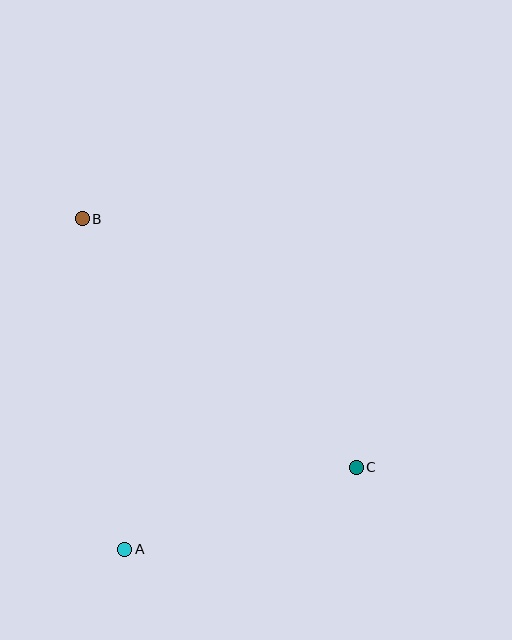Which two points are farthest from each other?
Points B and C are farthest from each other.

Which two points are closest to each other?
Points A and C are closest to each other.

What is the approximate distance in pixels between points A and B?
The distance between A and B is approximately 333 pixels.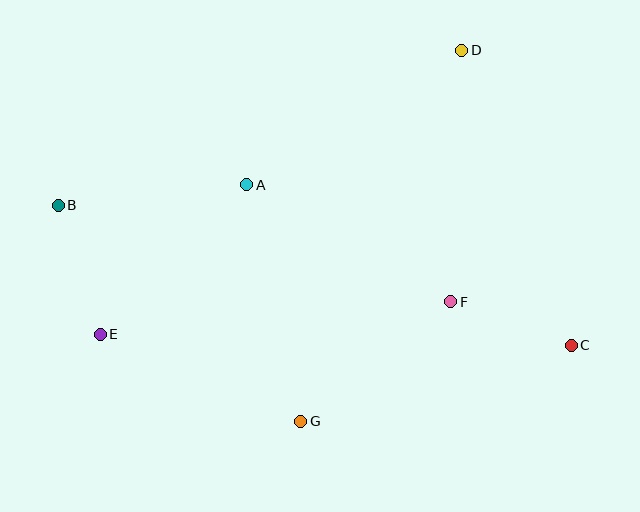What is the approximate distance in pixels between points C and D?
The distance between C and D is approximately 315 pixels.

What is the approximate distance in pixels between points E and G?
The distance between E and G is approximately 219 pixels.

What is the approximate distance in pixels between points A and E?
The distance between A and E is approximately 209 pixels.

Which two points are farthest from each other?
Points B and C are farthest from each other.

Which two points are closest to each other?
Points C and F are closest to each other.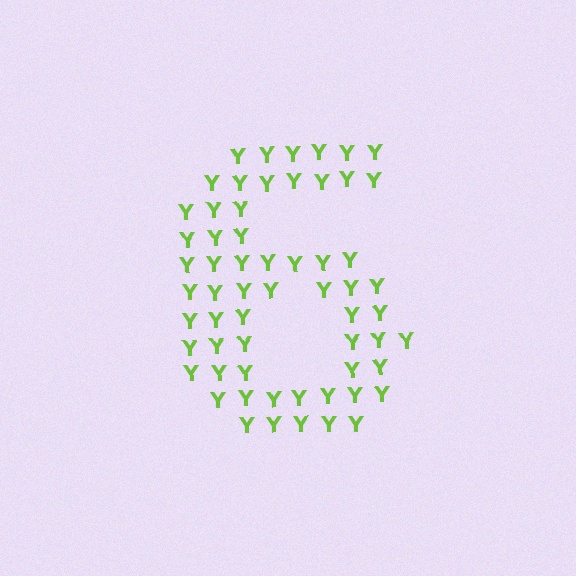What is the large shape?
The large shape is the digit 6.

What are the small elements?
The small elements are letter Y's.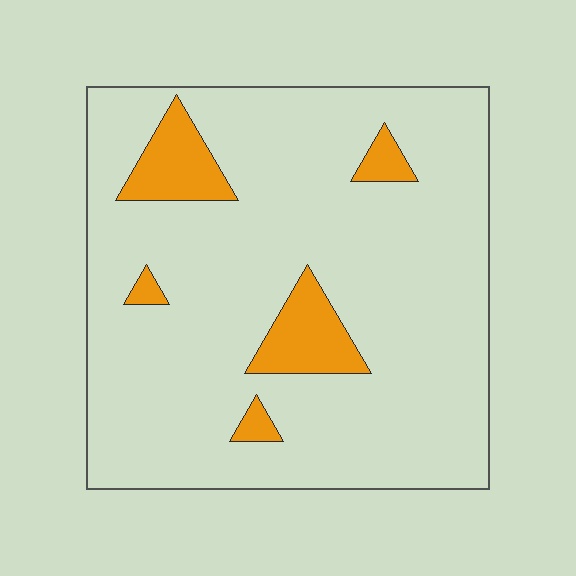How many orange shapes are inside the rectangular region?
5.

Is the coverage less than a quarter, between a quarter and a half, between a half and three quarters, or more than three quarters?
Less than a quarter.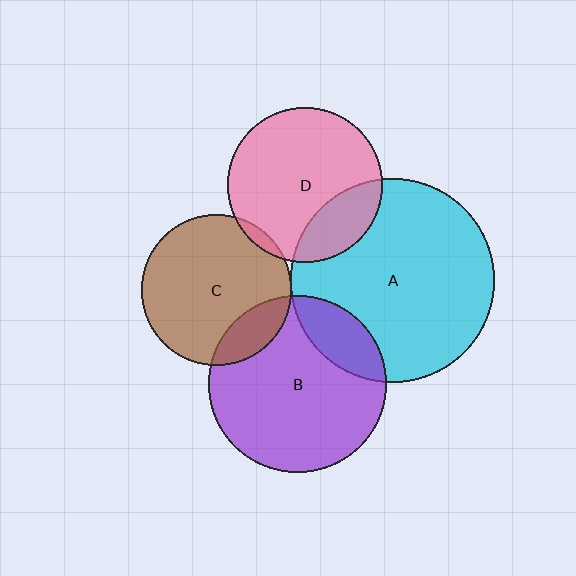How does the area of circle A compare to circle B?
Approximately 1.3 times.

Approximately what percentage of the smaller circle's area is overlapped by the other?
Approximately 5%.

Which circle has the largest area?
Circle A (cyan).